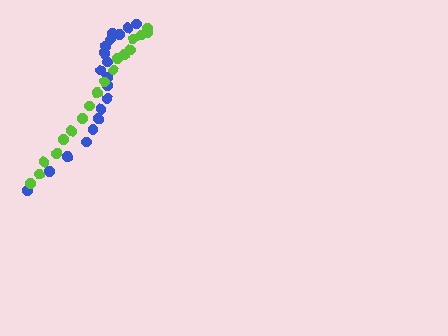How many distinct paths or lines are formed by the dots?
There are 2 distinct paths.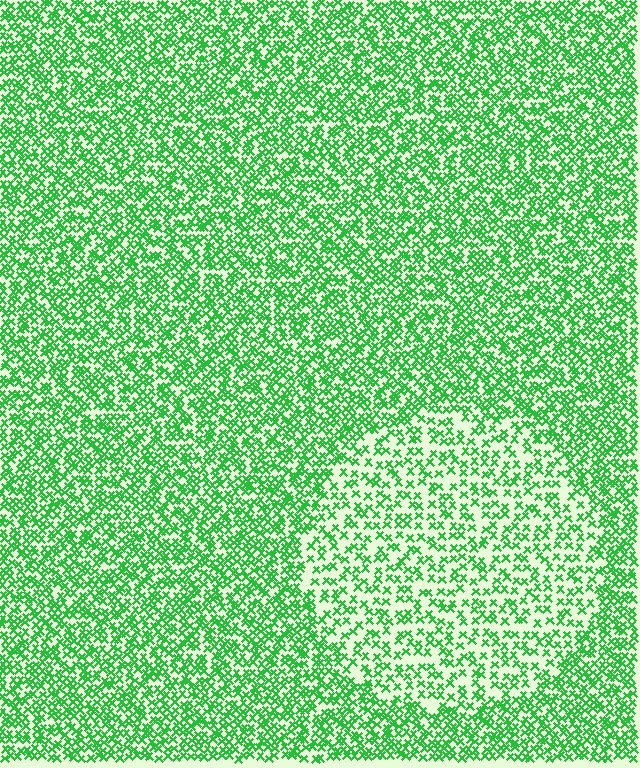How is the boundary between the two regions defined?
The boundary is defined by a change in element density (approximately 1.9x ratio). All elements are the same color, size, and shape.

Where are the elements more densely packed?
The elements are more densely packed outside the circle boundary.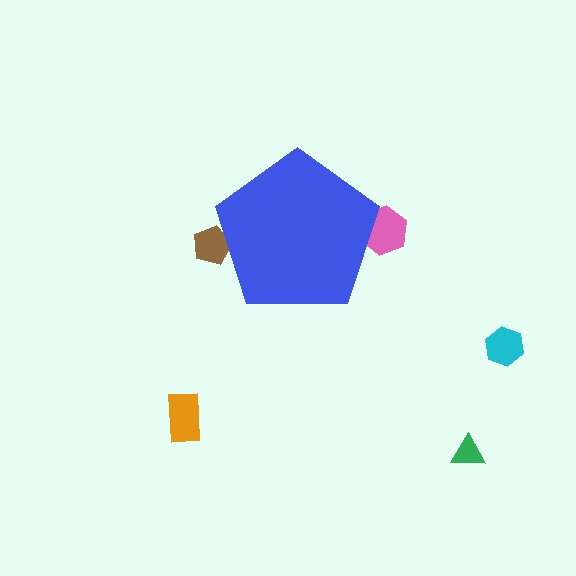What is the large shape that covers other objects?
A blue pentagon.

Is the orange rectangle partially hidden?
No, the orange rectangle is fully visible.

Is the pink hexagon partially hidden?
Yes, the pink hexagon is partially hidden behind the blue pentagon.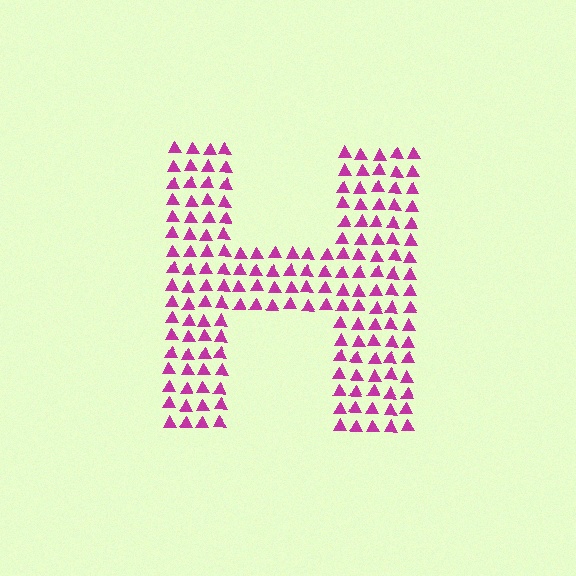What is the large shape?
The large shape is the letter H.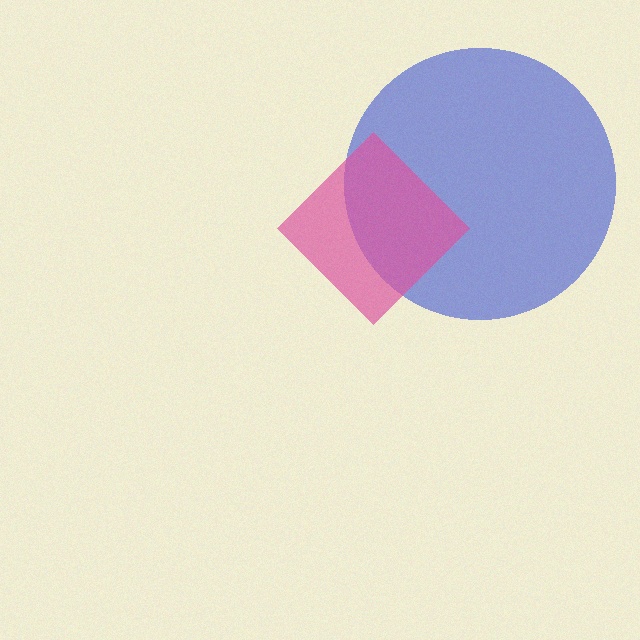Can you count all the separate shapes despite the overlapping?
Yes, there are 2 separate shapes.